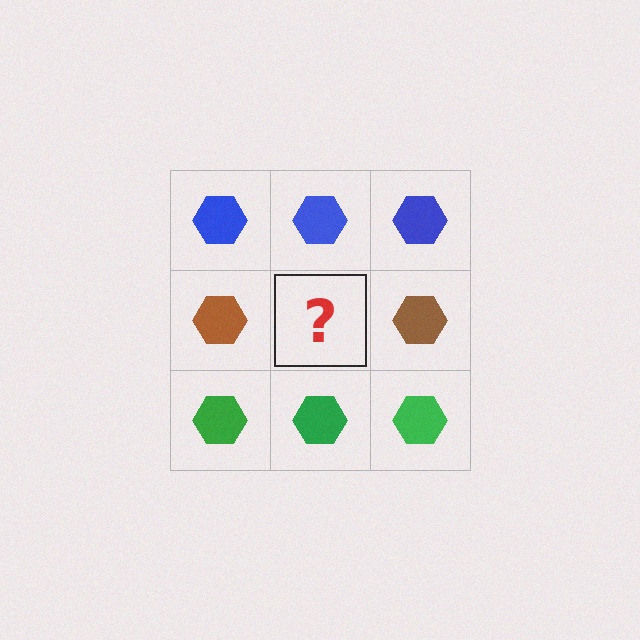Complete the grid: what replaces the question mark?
The question mark should be replaced with a brown hexagon.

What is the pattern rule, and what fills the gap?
The rule is that each row has a consistent color. The gap should be filled with a brown hexagon.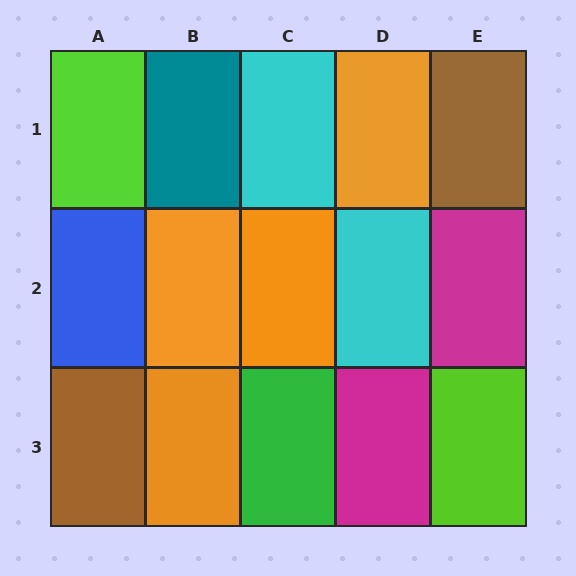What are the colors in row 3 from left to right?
Brown, orange, green, magenta, lime.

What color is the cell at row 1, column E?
Brown.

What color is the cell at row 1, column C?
Cyan.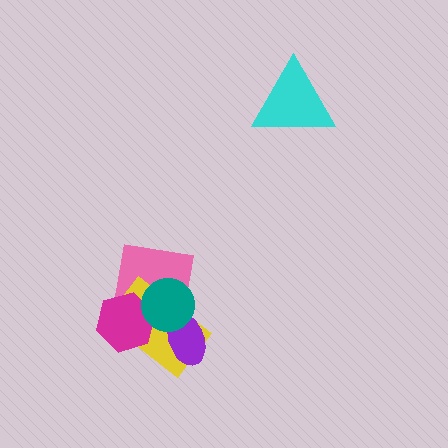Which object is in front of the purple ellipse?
The teal circle is in front of the purple ellipse.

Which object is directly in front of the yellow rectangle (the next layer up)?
The magenta hexagon is directly in front of the yellow rectangle.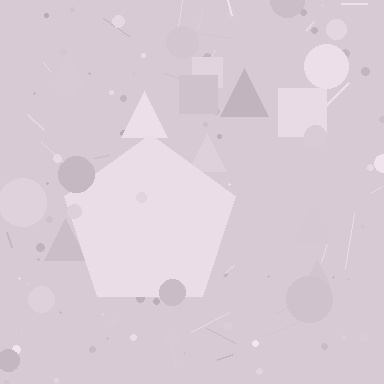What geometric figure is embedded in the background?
A pentagon is embedded in the background.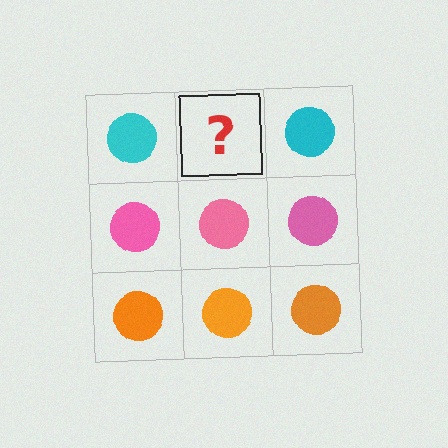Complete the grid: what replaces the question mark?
The question mark should be replaced with a cyan circle.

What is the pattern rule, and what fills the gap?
The rule is that each row has a consistent color. The gap should be filled with a cyan circle.